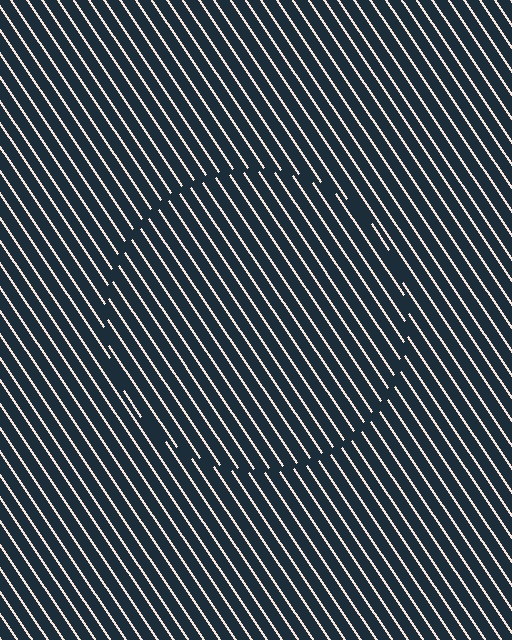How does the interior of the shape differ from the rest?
The interior of the shape contains the same grating, shifted by half a period — the contour is defined by the phase discontinuity where line-ends from the inner and outer gratings abut.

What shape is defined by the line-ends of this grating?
An illusory circle. The interior of the shape contains the same grating, shifted by half a period — the contour is defined by the phase discontinuity where line-ends from the inner and outer gratings abut.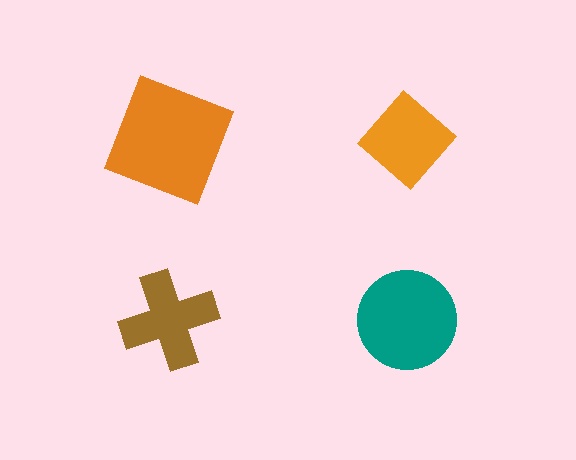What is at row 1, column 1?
An orange square.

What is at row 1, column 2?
An orange diamond.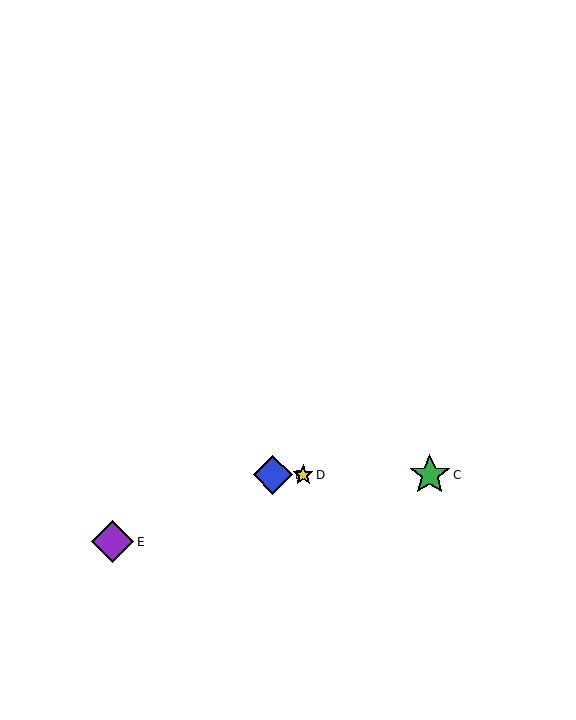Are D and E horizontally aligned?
No, D is at y≈475 and E is at y≈542.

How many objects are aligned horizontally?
4 objects (A, B, C, D) are aligned horizontally.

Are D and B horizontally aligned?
Yes, both are at y≈475.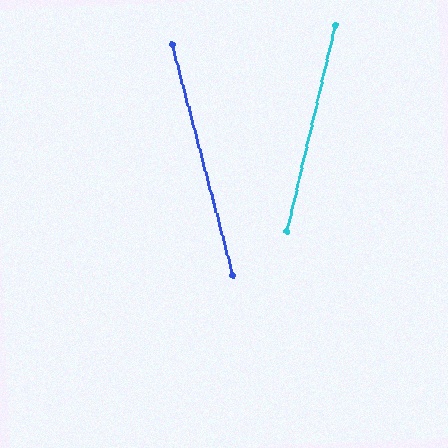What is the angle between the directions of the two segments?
Approximately 28 degrees.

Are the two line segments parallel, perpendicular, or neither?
Neither parallel nor perpendicular — they differ by about 28°.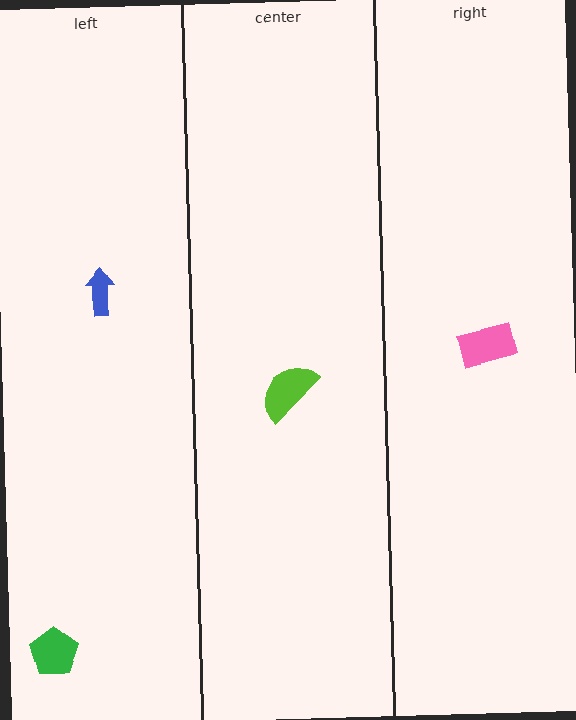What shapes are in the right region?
The pink rectangle.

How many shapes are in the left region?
2.